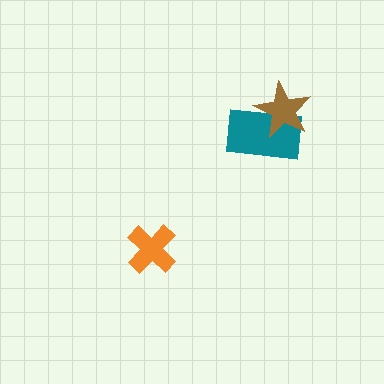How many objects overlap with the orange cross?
0 objects overlap with the orange cross.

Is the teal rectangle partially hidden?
Yes, it is partially covered by another shape.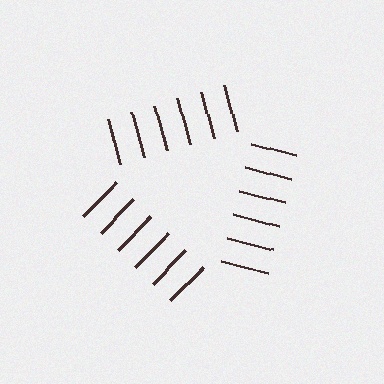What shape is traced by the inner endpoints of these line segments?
An illusory triangle — the line segments terminate on its edges but no continuous stroke is drawn.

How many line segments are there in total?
18 — 6 along each of the 3 edges.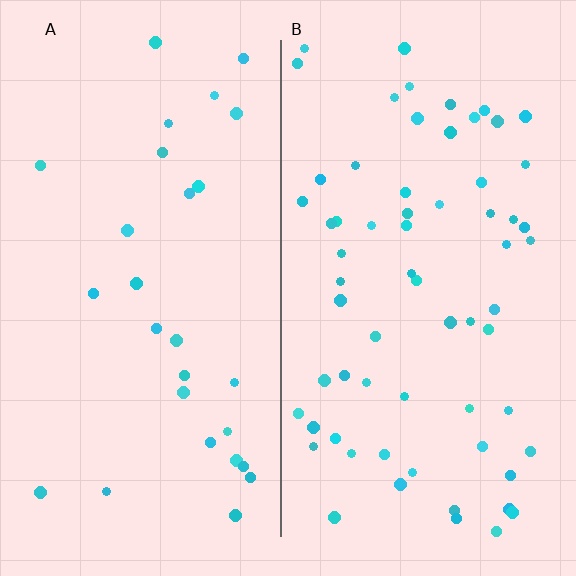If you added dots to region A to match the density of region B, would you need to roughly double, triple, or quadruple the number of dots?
Approximately double.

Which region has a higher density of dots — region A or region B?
B (the right).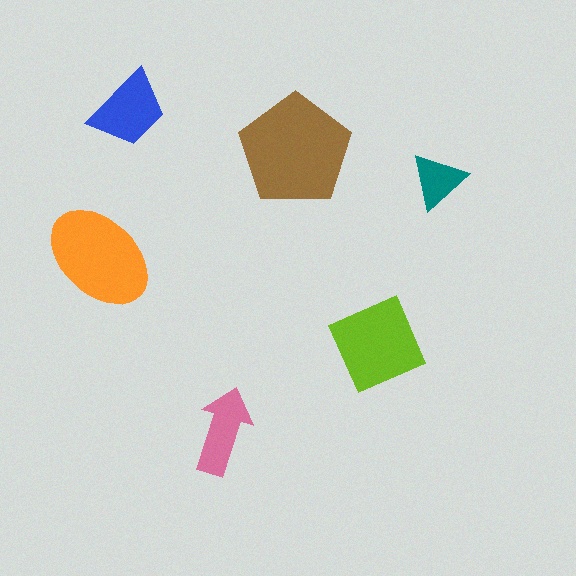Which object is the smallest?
The teal triangle.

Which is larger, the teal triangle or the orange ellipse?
The orange ellipse.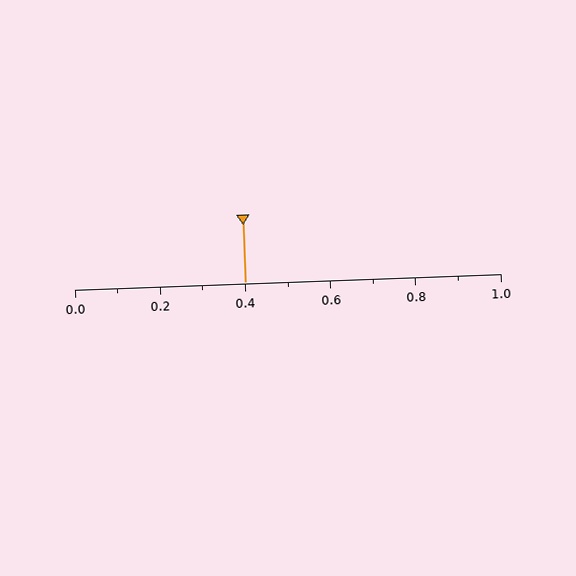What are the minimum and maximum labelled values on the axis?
The axis runs from 0.0 to 1.0.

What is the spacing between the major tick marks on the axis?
The major ticks are spaced 0.2 apart.